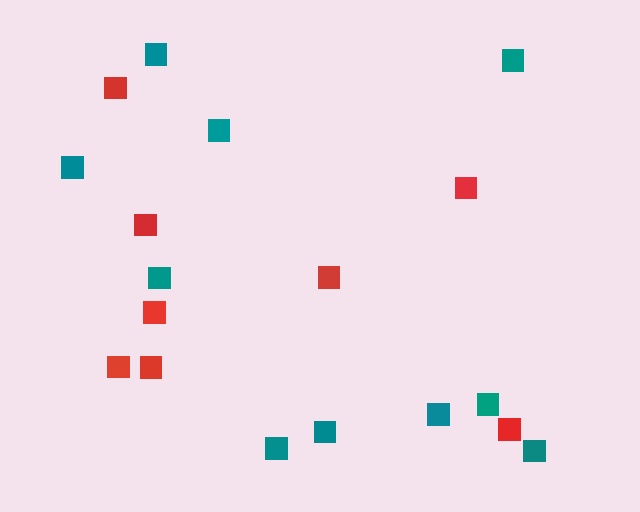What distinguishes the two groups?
There are 2 groups: one group of red squares (8) and one group of teal squares (10).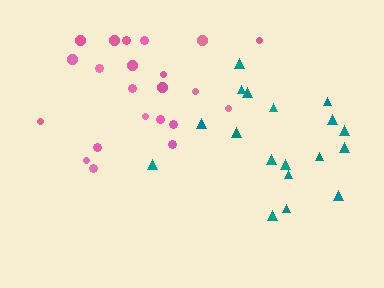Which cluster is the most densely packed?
Teal.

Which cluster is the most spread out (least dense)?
Pink.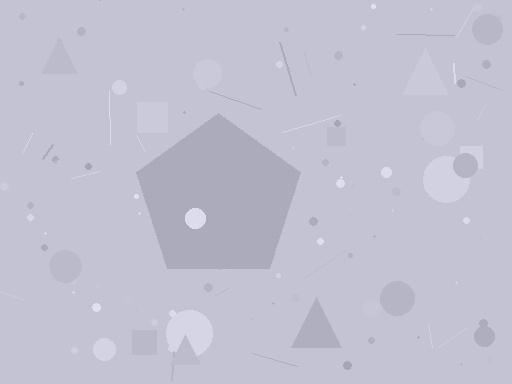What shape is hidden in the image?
A pentagon is hidden in the image.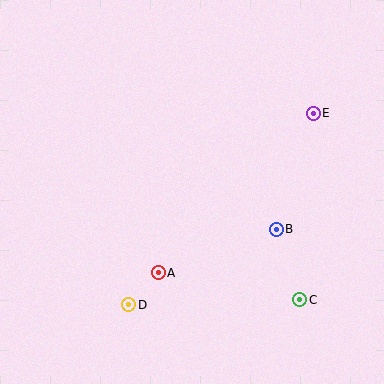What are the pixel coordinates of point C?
Point C is at (300, 300).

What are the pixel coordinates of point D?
Point D is at (129, 305).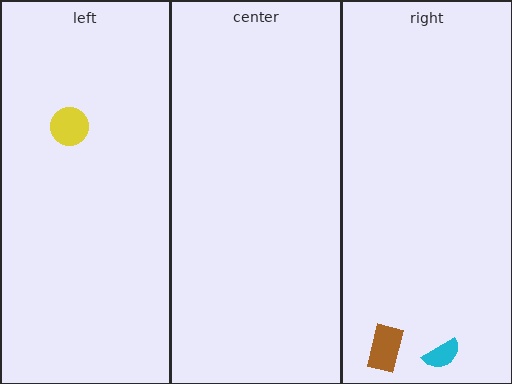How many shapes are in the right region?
2.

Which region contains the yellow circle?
The left region.